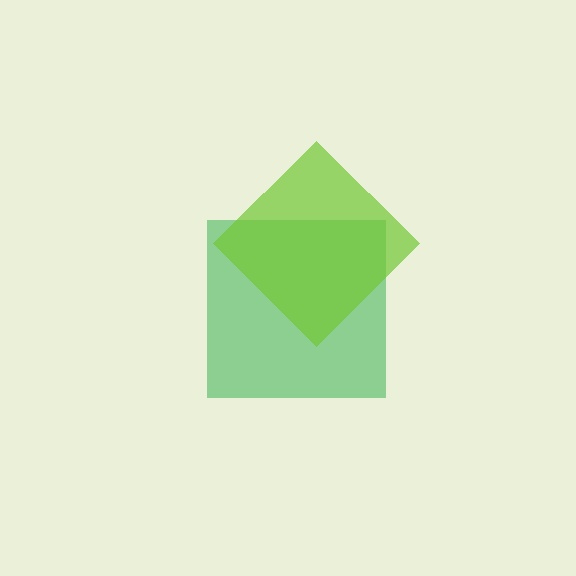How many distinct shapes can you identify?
There are 2 distinct shapes: a green square, a lime diamond.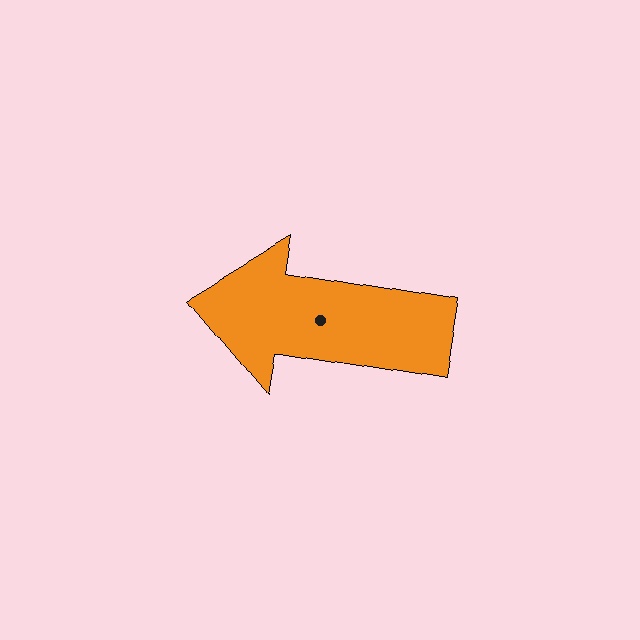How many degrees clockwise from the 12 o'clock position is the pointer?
Approximately 280 degrees.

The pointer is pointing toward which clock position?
Roughly 9 o'clock.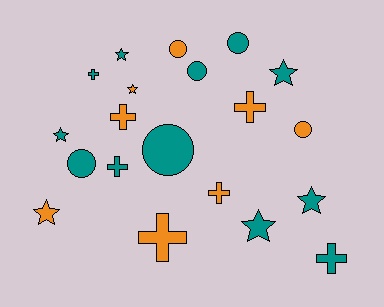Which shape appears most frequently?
Cross, with 7 objects.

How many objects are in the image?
There are 20 objects.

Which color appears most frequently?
Teal, with 12 objects.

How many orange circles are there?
There are 2 orange circles.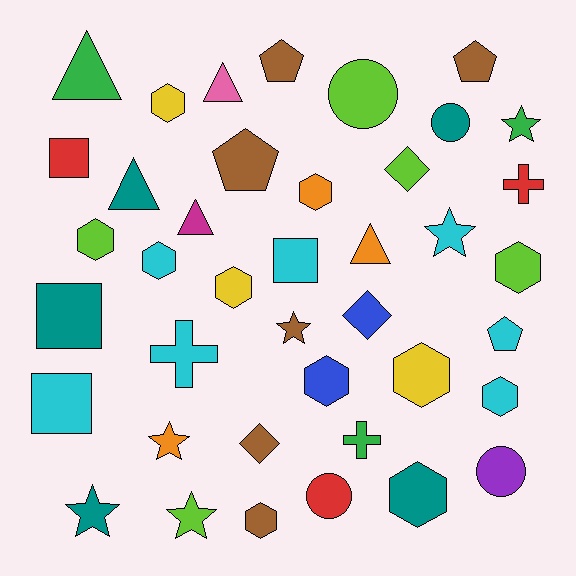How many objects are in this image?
There are 40 objects.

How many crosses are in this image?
There are 3 crosses.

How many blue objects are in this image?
There are 2 blue objects.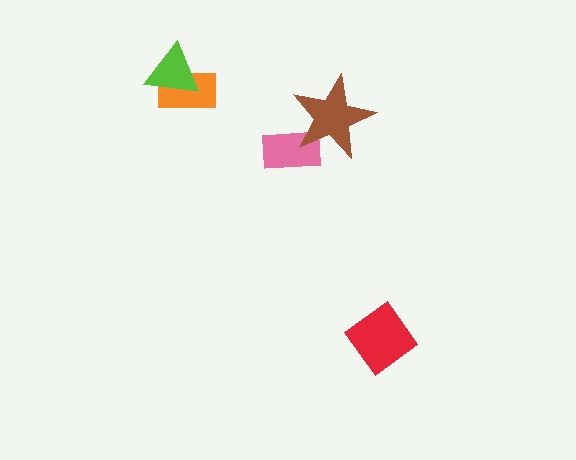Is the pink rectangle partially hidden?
Yes, it is partially covered by another shape.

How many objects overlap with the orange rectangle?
1 object overlaps with the orange rectangle.